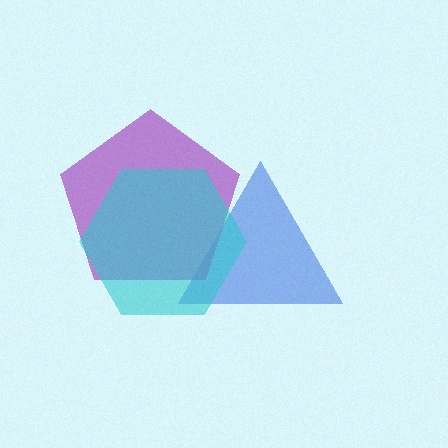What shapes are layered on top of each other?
The layered shapes are: a blue triangle, a purple pentagon, a cyan hexagon.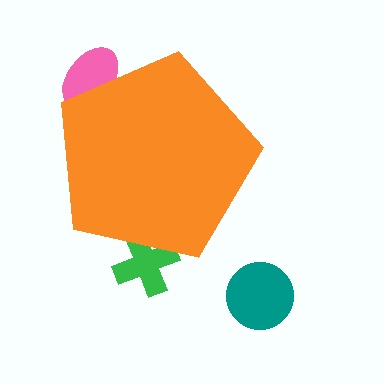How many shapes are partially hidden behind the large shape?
2 shapes are partially hidden.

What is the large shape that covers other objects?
An orange pentagon.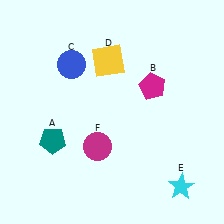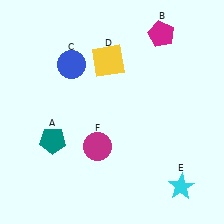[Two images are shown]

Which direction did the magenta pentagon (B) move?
The magenta pentagon (B) moved up.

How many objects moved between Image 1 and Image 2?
1 object moved between the two images.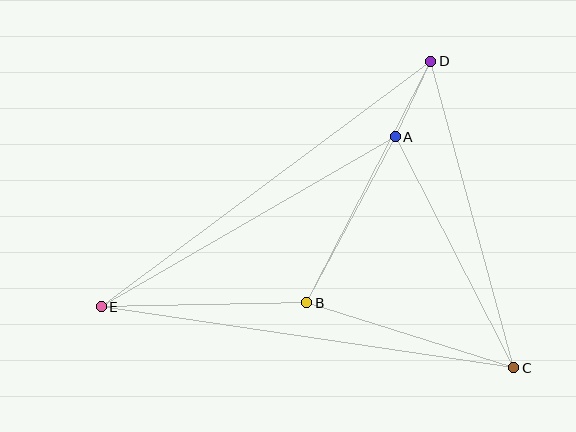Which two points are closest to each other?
Points A and D are closest to each other.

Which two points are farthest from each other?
Points C and E are farthest from each other.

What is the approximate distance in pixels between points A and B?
The distance between A and B is approximately 188 pixels.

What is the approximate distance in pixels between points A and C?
The distance between A and C is approximately 260 pixels.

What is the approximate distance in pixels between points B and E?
The distance between B and E is approximately 205 pixels.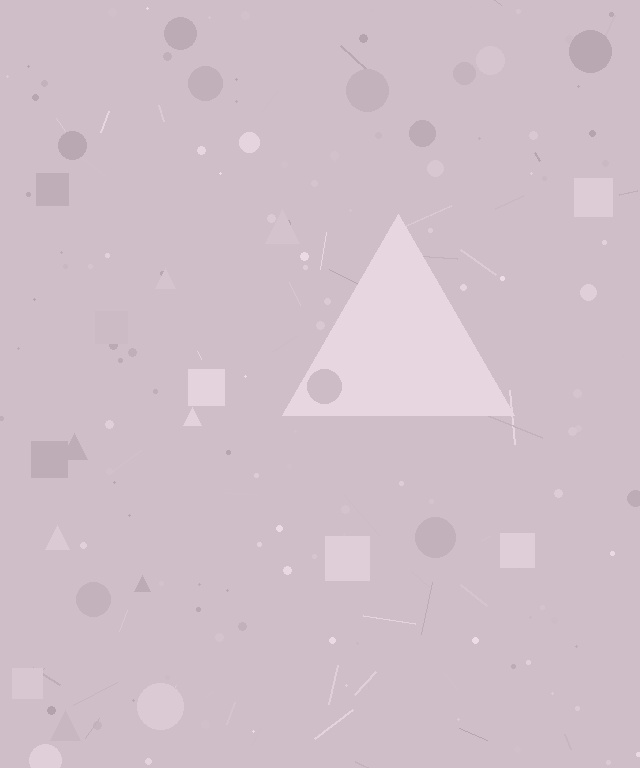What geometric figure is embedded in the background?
A triangle is embedded in the background.